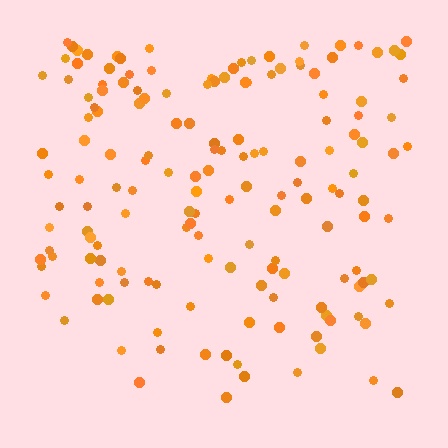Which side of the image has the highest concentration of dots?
The top.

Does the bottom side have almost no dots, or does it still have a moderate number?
Still a moderate number, just noticeably fewer than the top.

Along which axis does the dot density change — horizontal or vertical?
Vertical.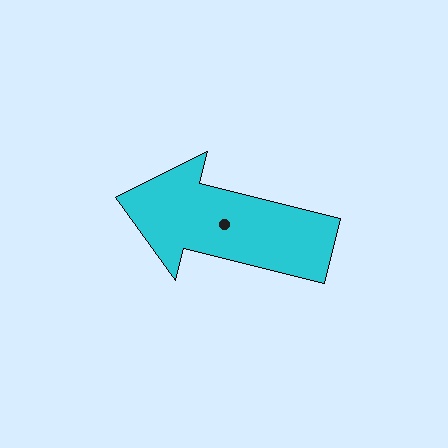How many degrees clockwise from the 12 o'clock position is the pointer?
Approximately 284 degrees.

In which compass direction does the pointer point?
West.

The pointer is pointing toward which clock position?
Roughly 9 o'clock.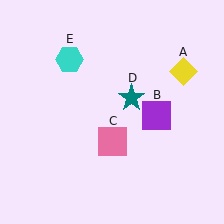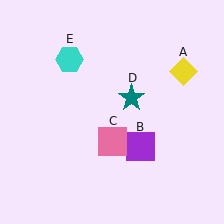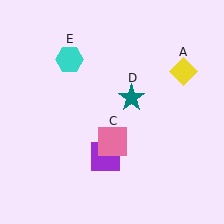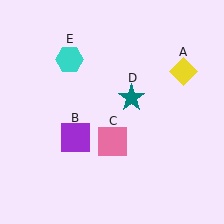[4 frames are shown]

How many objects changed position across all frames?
1 object changed position: purple square (object B).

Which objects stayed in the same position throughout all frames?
Yellow diamond (object A) and pink square (object C) and teal star (object D) and cyan hexagon (object E) remained stationary.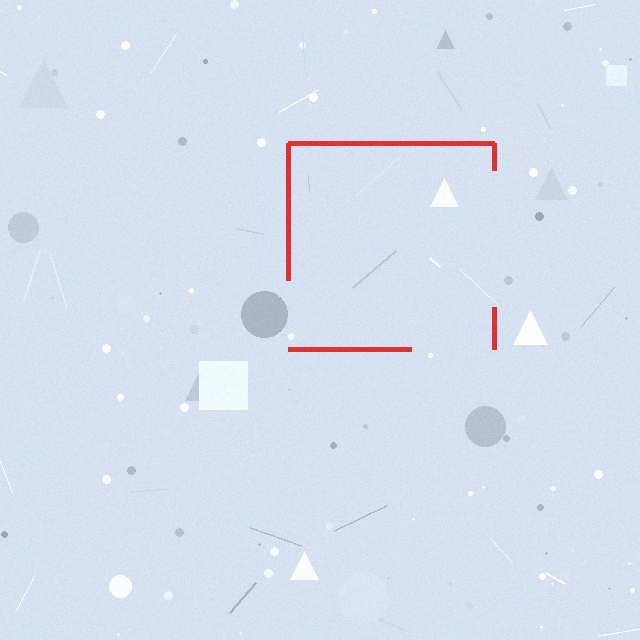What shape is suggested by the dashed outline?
The dashed outline suggests a square.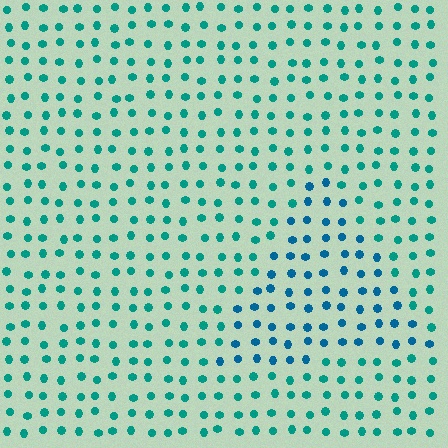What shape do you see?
I see a triangle.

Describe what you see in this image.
The image is filled with small teal elements in a uniform arrangement. A triangle-shaped region is visible where the elements are tinted to a slightly different hue, forming a subtle color boundary.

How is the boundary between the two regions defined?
The boundary is defined purely by a slight shift in hue (about 28 degrees). Spacing, size, and orientation are identical on both sides.